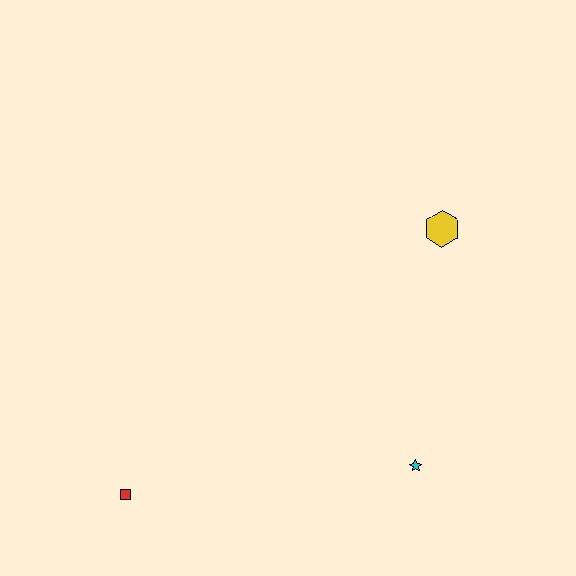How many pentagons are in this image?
There are no pentagons.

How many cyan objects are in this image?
There is 1 cyan object.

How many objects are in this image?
There are 3 objects.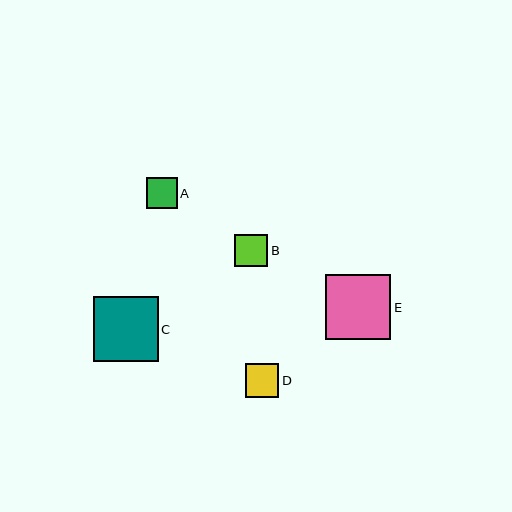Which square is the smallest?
Square A is the smallest with a size of approximately 31 pixels.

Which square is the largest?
Square E is the largest with a size of approximately 65 pixels.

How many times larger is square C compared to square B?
Square C is approximately 2.0 times the size of square B.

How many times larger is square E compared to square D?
Square E is approximately 1.9 times the size of square D.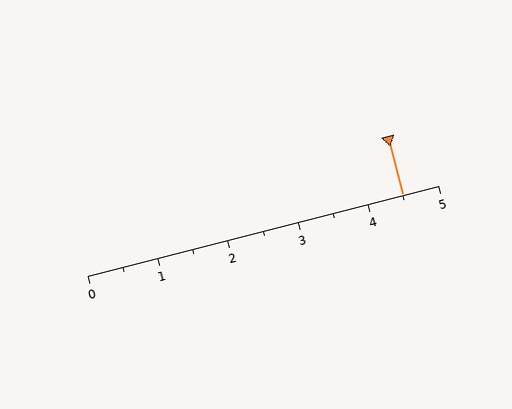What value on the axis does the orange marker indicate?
The marker indicates approximately 4.5.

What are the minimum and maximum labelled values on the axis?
The axis runs from 0 to 5.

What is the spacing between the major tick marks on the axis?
The major ticks are spaced 1 apart.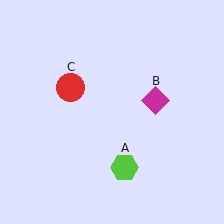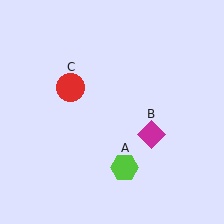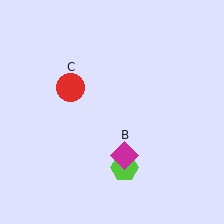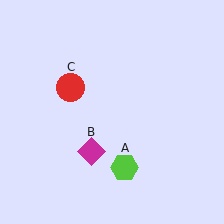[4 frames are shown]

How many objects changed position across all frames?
1 object changed position: magenta diamond (object B).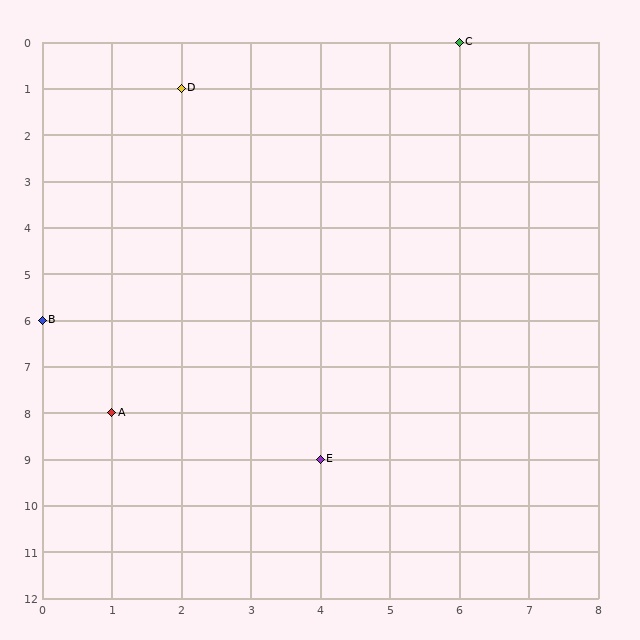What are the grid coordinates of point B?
Point B is at grid coordinates (0, 6).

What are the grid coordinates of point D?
Point D is at grid coordinates (2, 1).